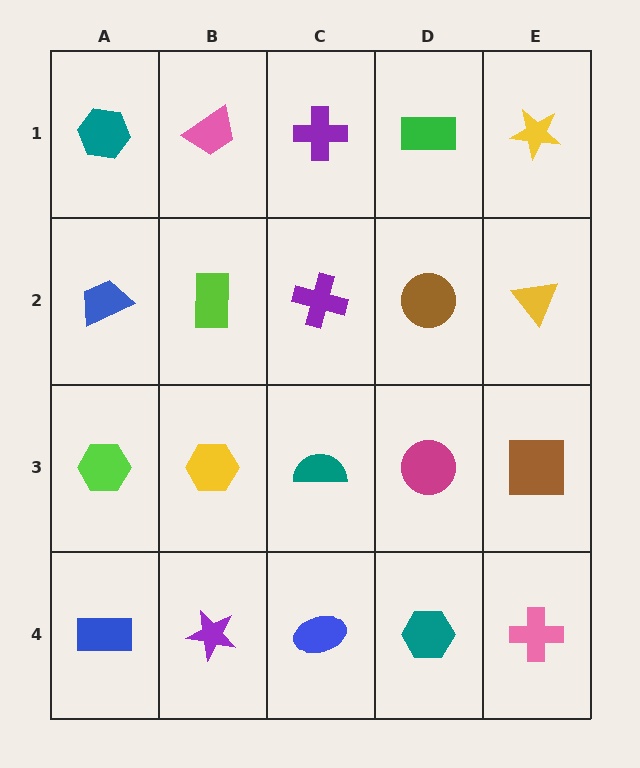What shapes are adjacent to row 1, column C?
A purple cross (row 2, column C), a pink trapezoid (row 1, column B), a green rectangle (row 1, column D).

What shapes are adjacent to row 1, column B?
A lime rectangle (row 2, column B), a teal hexagon (row 1, column A), a purple cross (row 1, column C).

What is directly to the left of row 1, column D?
A purple cross.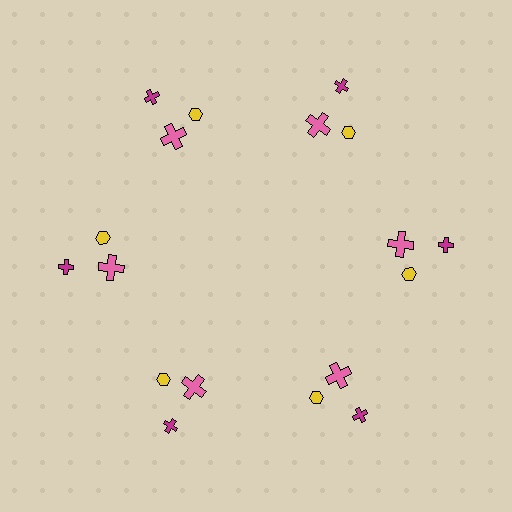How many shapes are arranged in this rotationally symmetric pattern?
There are 18 shapes, arranged in 6 groups of 3.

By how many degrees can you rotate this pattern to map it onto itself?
The pattern maps onto itself every 60 degrees of rotation.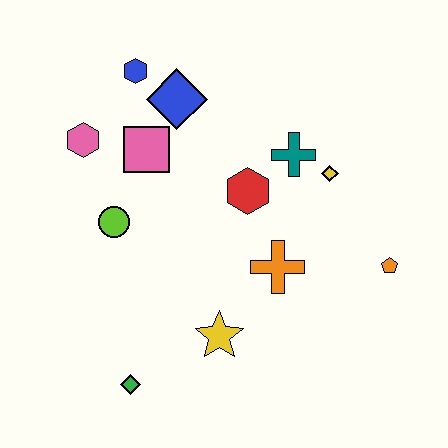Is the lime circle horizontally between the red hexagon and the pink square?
No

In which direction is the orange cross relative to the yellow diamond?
The orange cross is below the yellow diamond.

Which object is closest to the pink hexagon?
The pink square is closest to the pink hexagon.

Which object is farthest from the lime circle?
The orange pentagon is farthest from the lime circle.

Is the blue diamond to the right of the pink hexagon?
Yes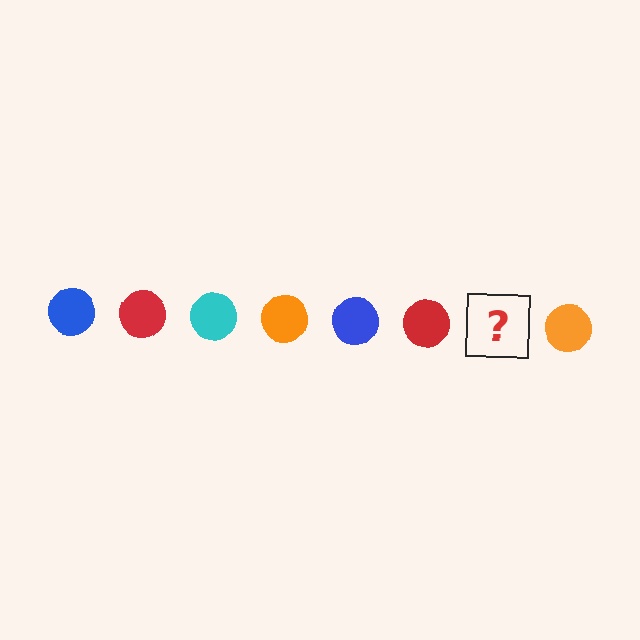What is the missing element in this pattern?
The missing element is a cyan circle.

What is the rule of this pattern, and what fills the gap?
The rule is that the pattern cycles through blue, red, cyan, orange circles. The gap should be filled with a cyan circle.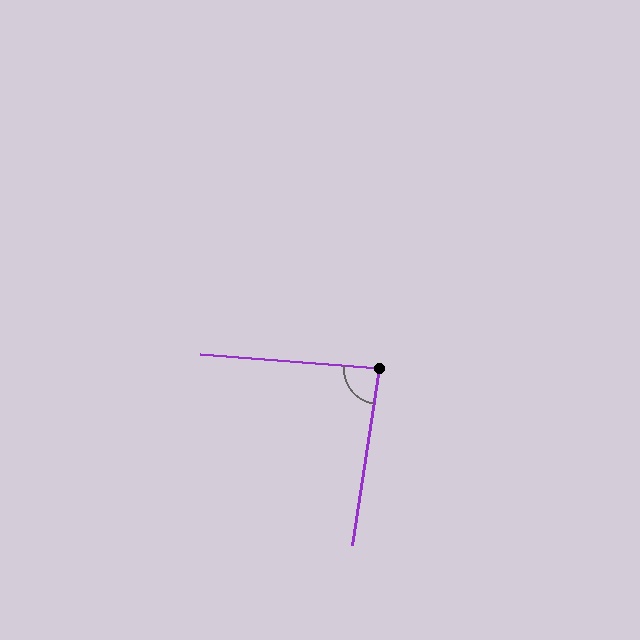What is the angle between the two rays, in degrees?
Approximately 86 degrees.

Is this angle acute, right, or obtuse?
It is approximately a right angle.